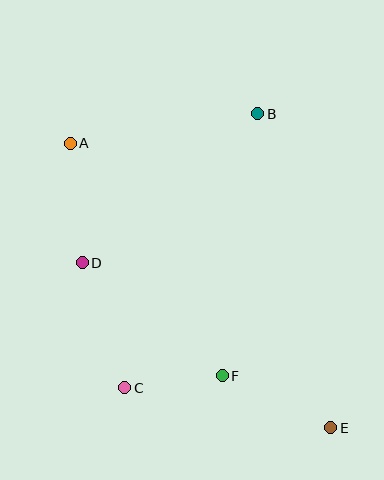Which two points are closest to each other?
Points C and F are closest to each other.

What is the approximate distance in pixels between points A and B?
The distance between A and B is approximately 190 pixels.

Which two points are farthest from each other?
Points A and E are farthest from each other.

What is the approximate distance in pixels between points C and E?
The distance between C and E is approximately 210 pixels.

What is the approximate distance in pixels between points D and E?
The distance between D and E is approximately 299 pixels.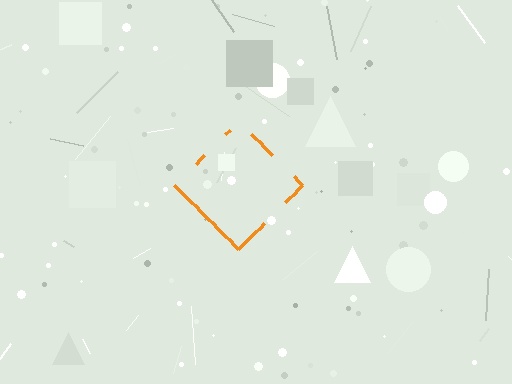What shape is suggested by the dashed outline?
The dashed outline suggests a diamond.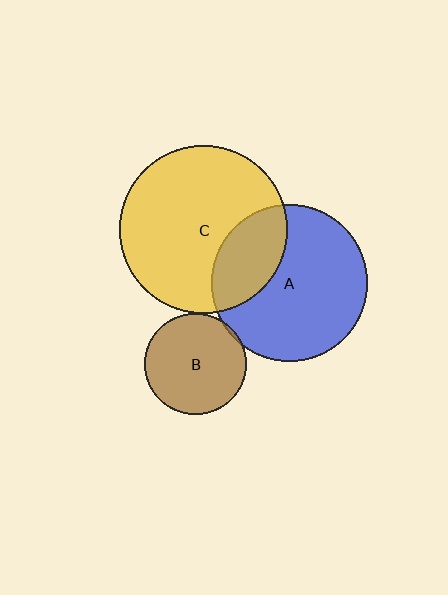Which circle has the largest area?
Circle C (yellow).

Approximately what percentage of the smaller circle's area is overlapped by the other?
Approximately 5%.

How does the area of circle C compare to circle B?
Approximately 2.7 times.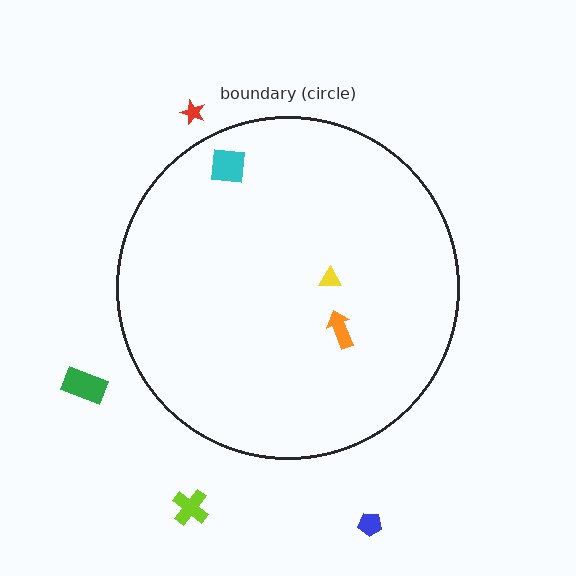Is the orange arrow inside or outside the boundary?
Inside.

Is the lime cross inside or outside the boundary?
Outside.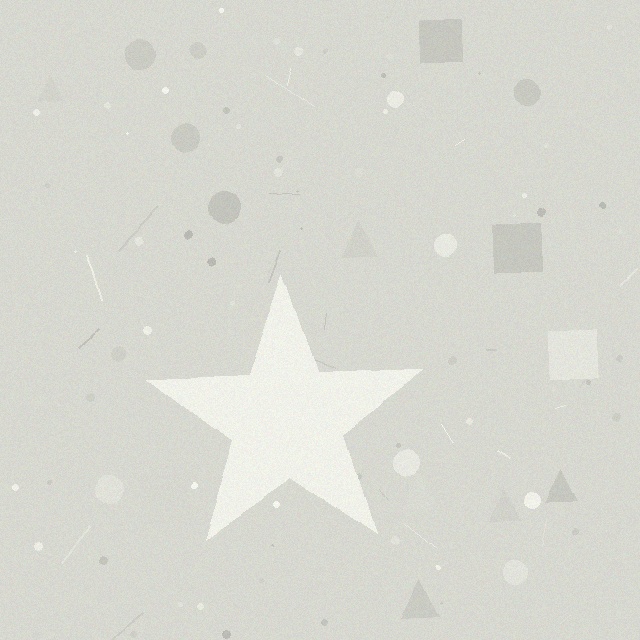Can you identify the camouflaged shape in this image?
The camouflaged shape is a star.